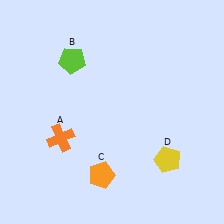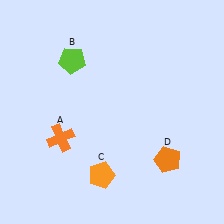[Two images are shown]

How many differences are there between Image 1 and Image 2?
There is 1 difference between the two images.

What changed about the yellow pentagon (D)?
In Image 1, D is yellow. In Image 2, it changed to orange.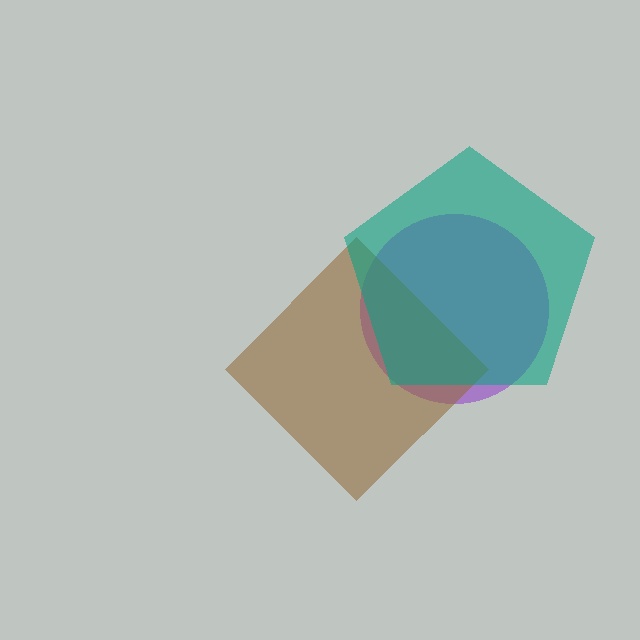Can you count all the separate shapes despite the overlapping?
Yes, there are 3 separate shapes.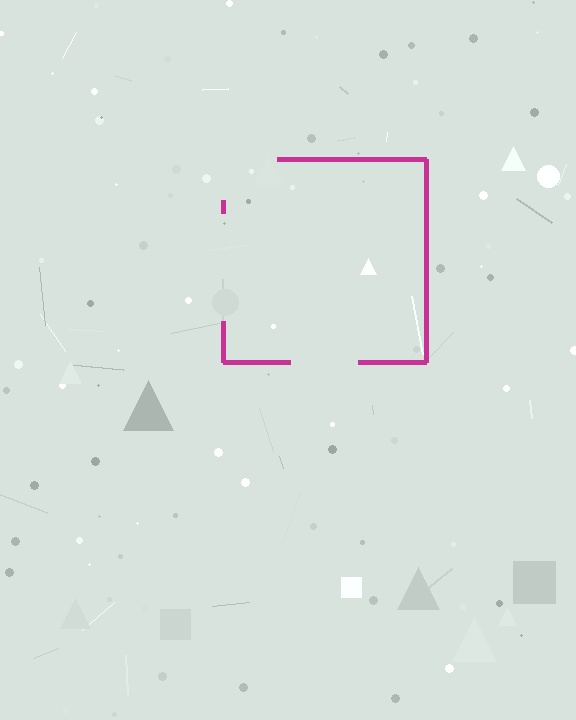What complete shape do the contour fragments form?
The contour fragments form a square.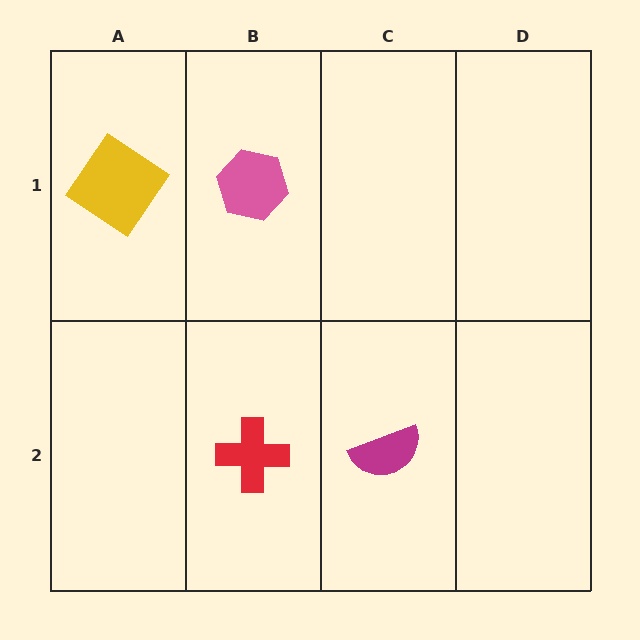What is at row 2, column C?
A magenta semicircle.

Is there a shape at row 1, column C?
No, that cell is empty.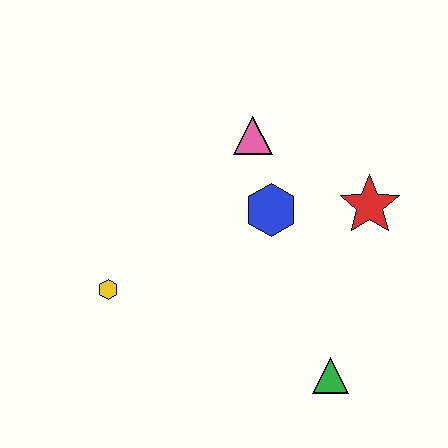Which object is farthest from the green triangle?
The pink triangle is farthest from the green triangle.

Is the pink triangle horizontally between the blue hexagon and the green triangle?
No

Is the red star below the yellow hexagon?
No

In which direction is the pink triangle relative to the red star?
The pink triangle is to the left of the red star.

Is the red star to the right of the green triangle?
Yes